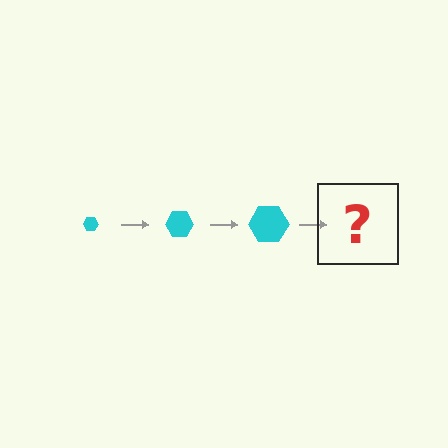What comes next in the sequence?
The next element should be a cyan hexagon, larger than the previous one.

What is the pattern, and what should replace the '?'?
The pattern is that the hexagon gets progressively larger each step. The '?' should be a cyan hexagon, larger than the previous one.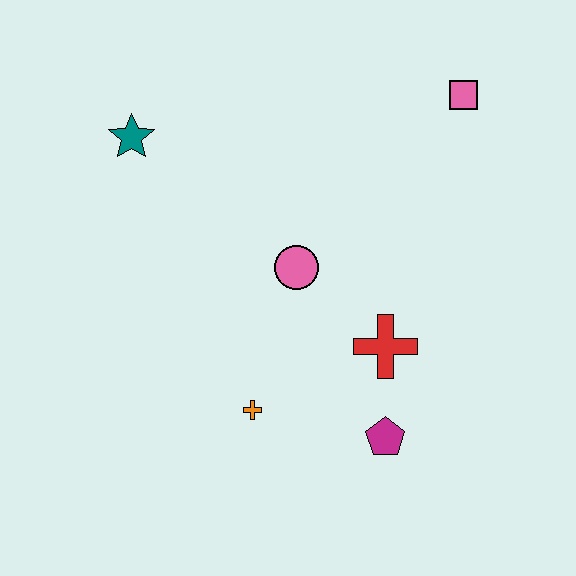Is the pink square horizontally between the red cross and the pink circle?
No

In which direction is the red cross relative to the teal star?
The red cross is to the right of the teal star.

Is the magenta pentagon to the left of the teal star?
No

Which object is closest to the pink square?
The pink circle is closest to the pink square.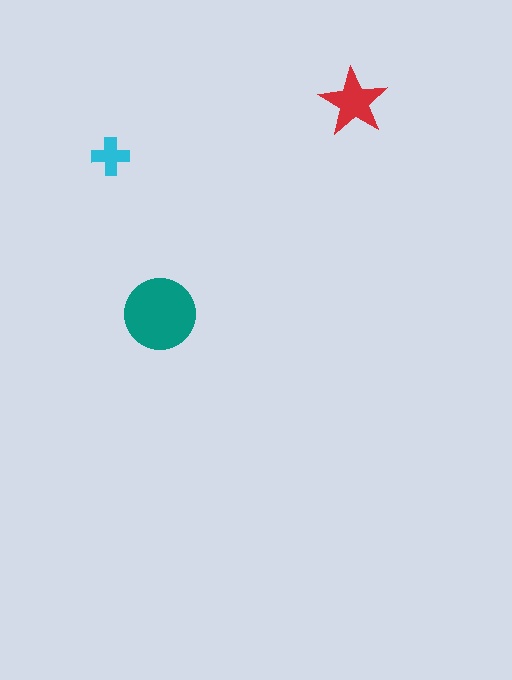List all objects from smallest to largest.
The cyan cross, the red star, the teal circle.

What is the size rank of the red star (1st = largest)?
2nd.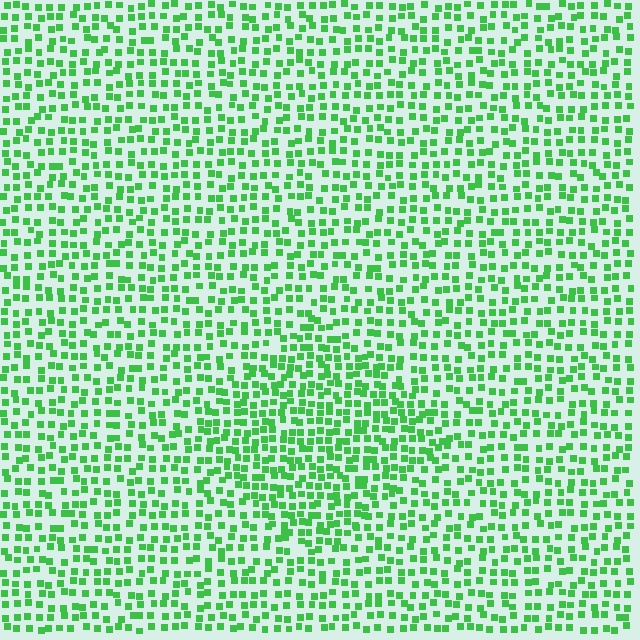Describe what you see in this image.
The image contains small green elements arranged at two different densities. A diamond-shaped region is visible where the elements are more densely packed than the surrounding area.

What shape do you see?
I see a diamond.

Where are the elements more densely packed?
The elements are more densely packed inside the diamond boundary.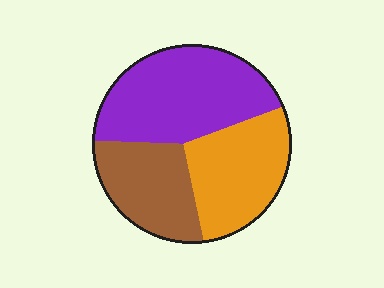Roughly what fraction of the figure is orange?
Orange covers around 30% of the figure.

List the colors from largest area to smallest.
From largest to smallest: purple, orange, brown.